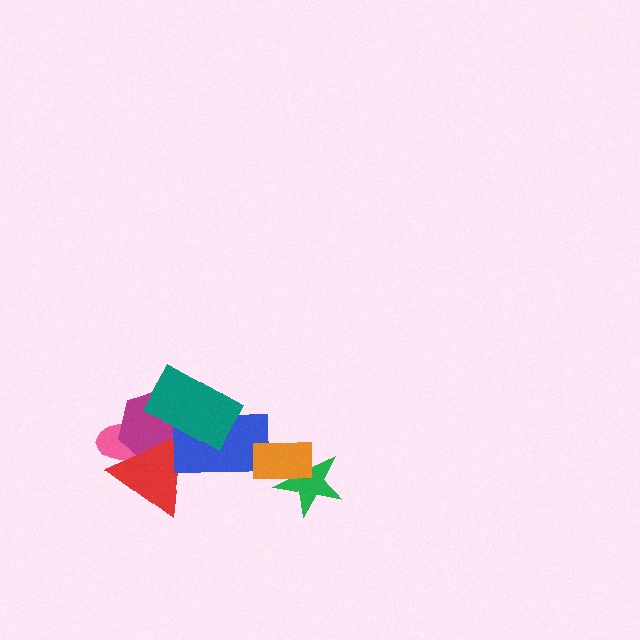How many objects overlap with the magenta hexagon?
4 objects overlap with the magenta hexagon.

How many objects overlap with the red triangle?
4 objects overlap with the red triangle.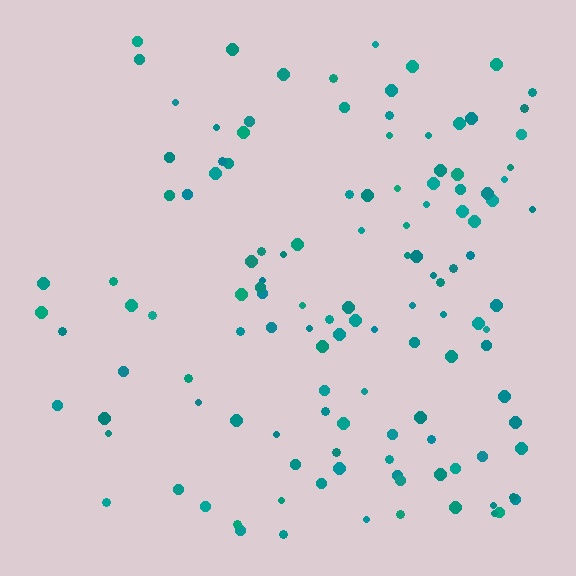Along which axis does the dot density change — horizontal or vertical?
Horizontal.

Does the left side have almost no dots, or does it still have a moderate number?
Still a moderate number, just noticeably fewer than the right.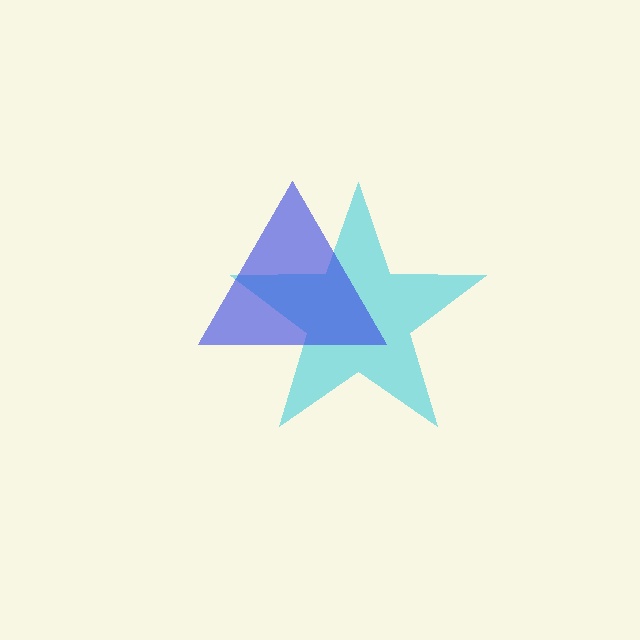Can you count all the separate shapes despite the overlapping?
Yes, there are 2 separate shapes.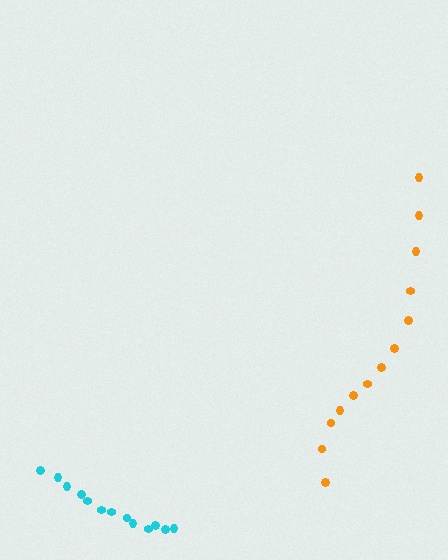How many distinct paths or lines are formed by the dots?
There are 2 distinct paths.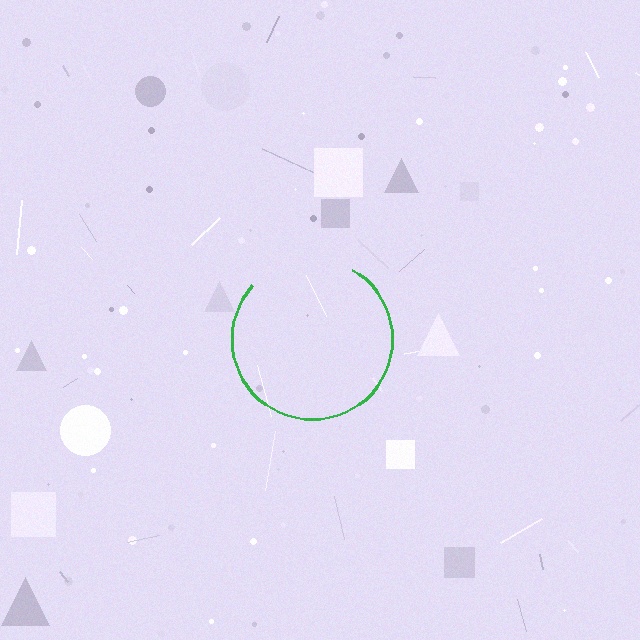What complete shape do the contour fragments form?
The contour fragments form a circle.